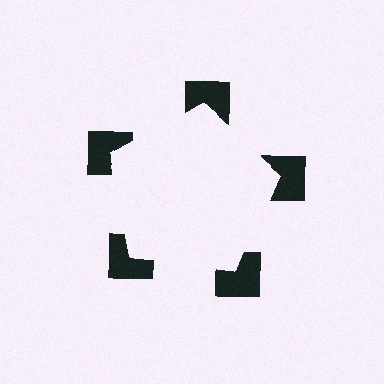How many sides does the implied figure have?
5 sides.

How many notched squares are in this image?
There are 5 — one at each vertex of the illusory pentagon.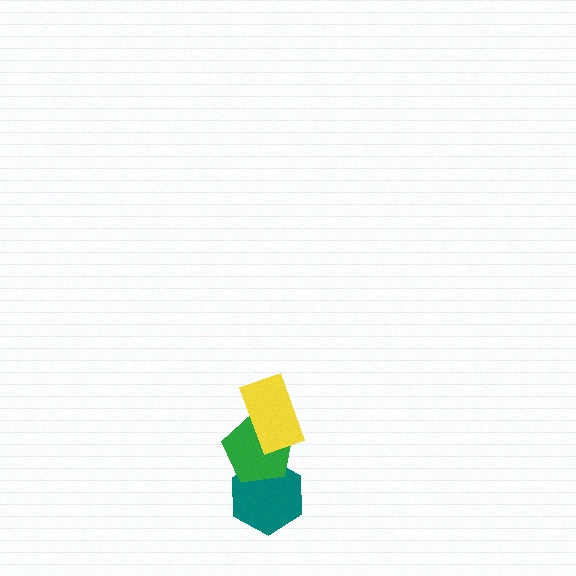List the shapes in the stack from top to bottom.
From top to bottom: the yellow rectangle, the green pentagon, the teal hexagon.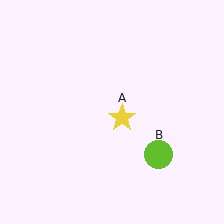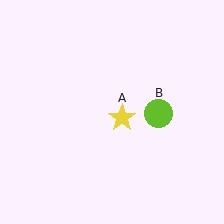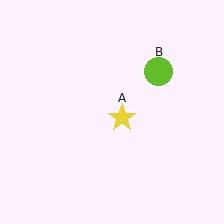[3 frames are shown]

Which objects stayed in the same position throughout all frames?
Yellow star (object A) remained stationary.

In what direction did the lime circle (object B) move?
The lime circle (object B) moved up.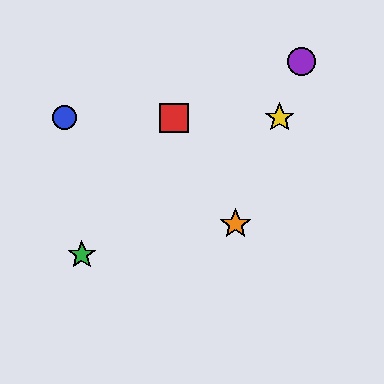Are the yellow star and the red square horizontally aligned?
Yes, both are at y≈118.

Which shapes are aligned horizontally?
The red square, the blue circle, the yellow star are aligned horizontally.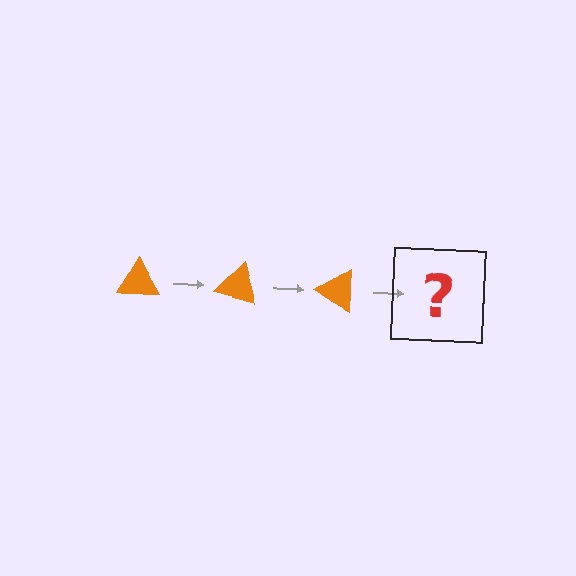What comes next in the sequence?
The next element should be an orange triangle rotated 45 degrees.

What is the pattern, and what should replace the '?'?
The pattern is that the triangle rotates 15 degrees each step. The '?' should be an orange triangle rotated 45 degrees.